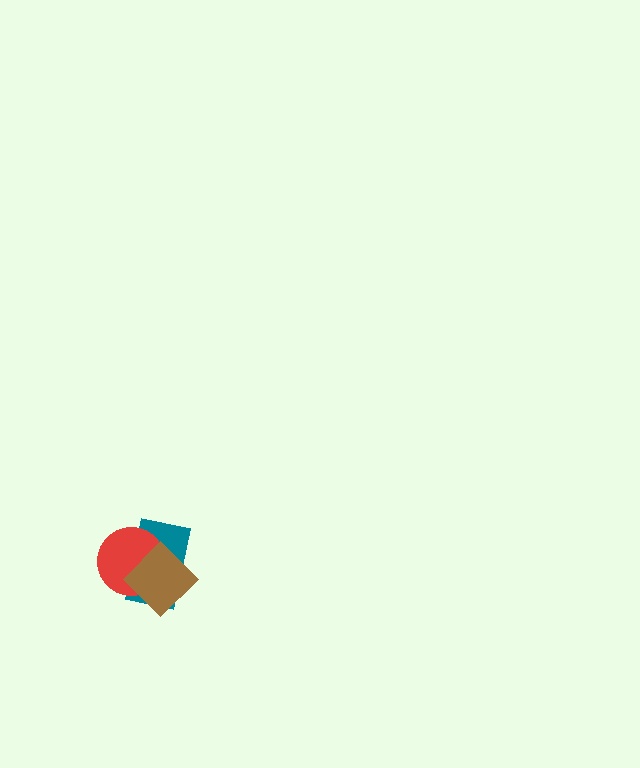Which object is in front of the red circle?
The brown diamond is in front of the red circle.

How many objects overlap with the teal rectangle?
2 objects overlap with the teal rectangle.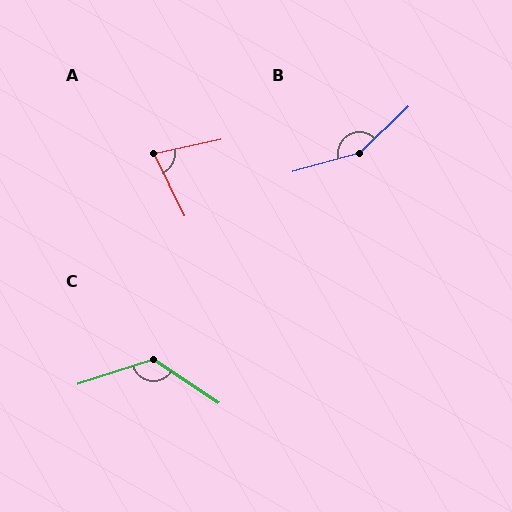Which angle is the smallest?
A, at approximately 76 degrees.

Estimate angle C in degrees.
Approximately 129 degrees.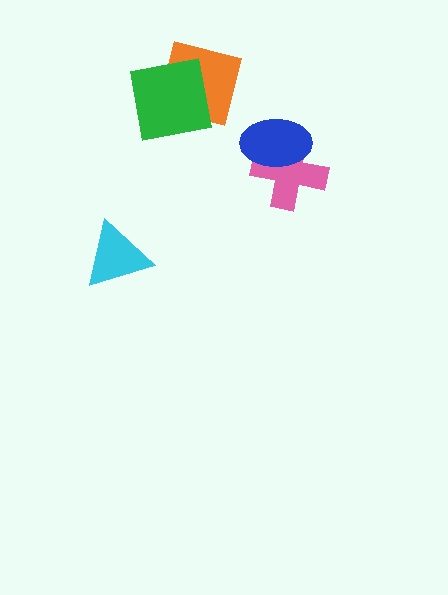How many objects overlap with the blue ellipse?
1 object overlaps with the blue ellipse.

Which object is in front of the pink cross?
The blue ellipse is in front of the pink cross.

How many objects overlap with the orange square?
1 object overlaps with the orange square.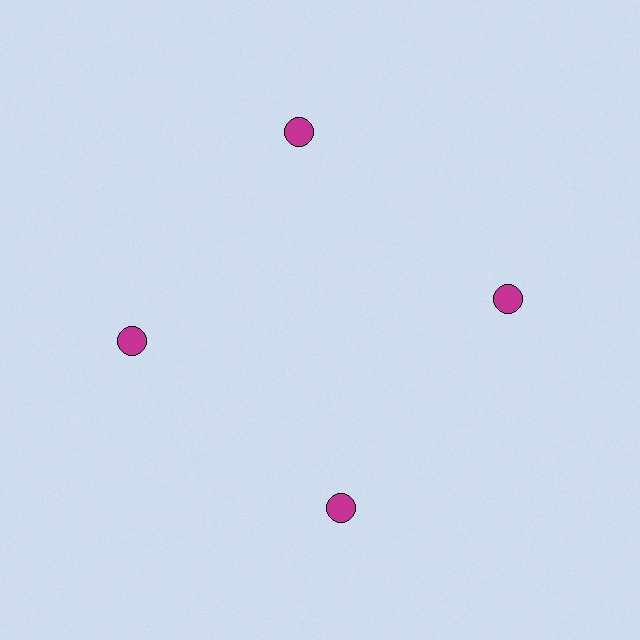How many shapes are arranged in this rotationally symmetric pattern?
There are 4 shapes, arranged in 4 groups of 1.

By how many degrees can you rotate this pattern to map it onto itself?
The pattern maps onto itself every 90 degrees of rotation.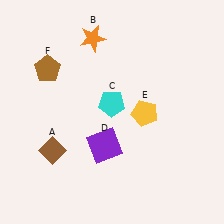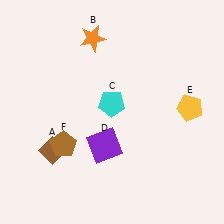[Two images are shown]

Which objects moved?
The objects that moved are: the yellow pentagon (E), the brown pentagon (F).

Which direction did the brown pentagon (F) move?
The brown pentagon (F) moved down.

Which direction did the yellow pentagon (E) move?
The yellow pentagon (E) moved right.